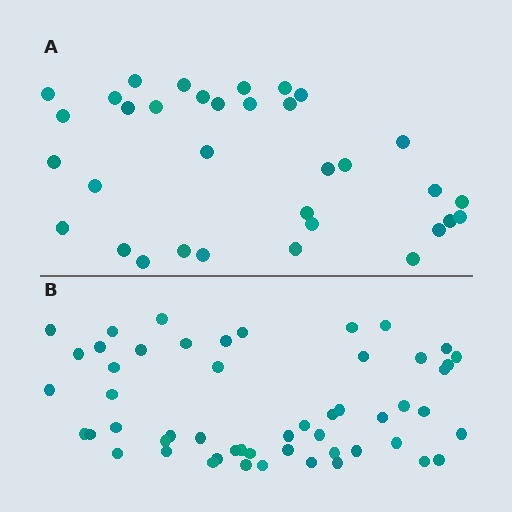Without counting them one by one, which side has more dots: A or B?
Region B (the bottom region) has more dots.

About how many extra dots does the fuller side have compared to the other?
Region B has approximately 20 more dots than region A.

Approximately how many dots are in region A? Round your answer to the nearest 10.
About 30 dots. (The exact count is 34, which rounds to 30.)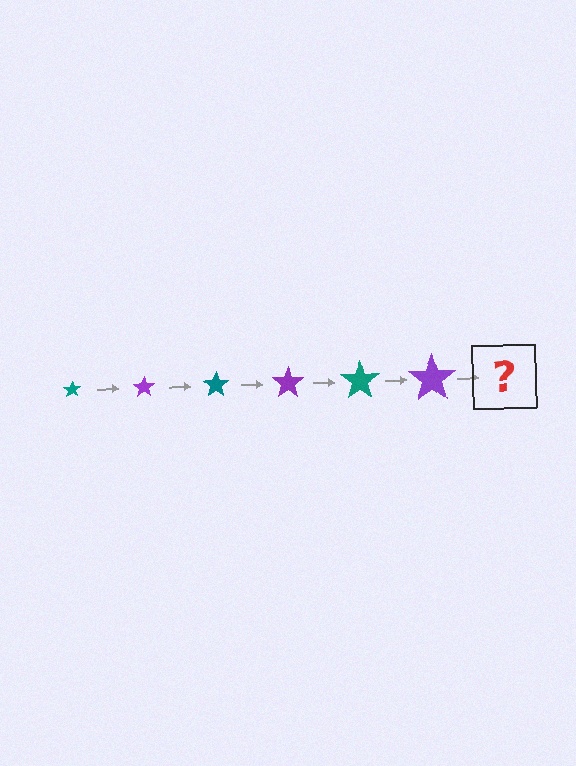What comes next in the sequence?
The next element should be a teal star, larger than the previous one.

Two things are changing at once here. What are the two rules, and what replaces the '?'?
The two rules are that the star grows larger each step and the color cycles through teal and purple. The '?' should be a teal star, larger than the previous one.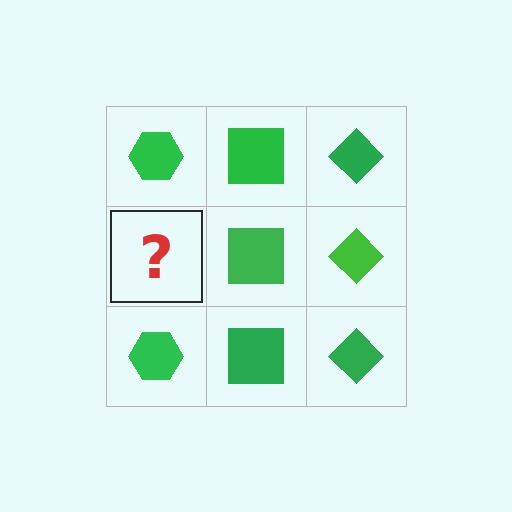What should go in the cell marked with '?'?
The missing cell should contain a green hexagon.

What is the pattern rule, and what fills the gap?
The rule is that each column has a consistent shape. The gap should be filled with a green hexagon.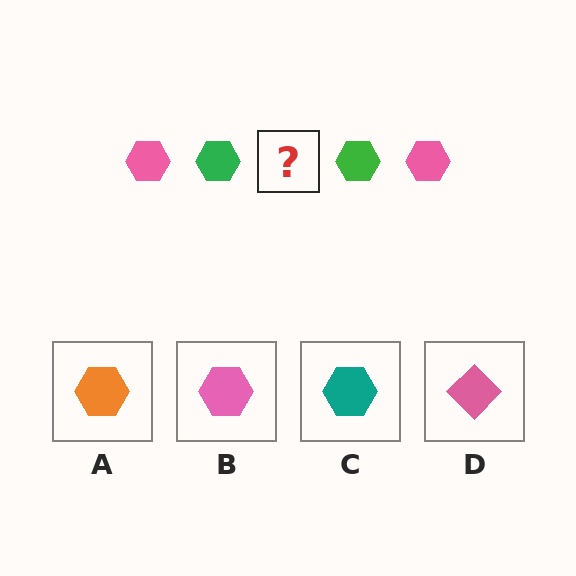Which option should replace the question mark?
Option B.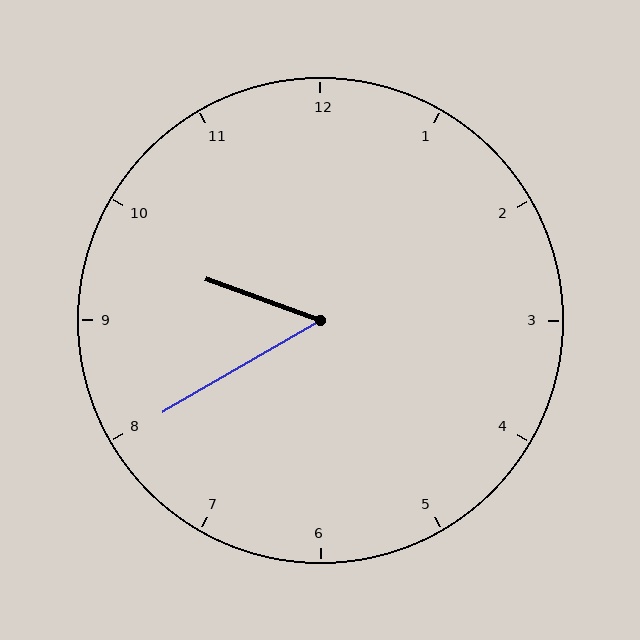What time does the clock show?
9:40.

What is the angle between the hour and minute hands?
Approximately 50 degrees.